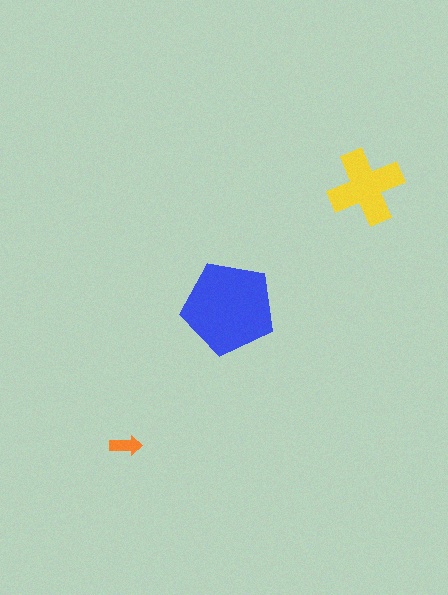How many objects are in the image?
There are 3 objects in the image.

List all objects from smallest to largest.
The orange arrow, the yellow cross, the blue pentagon.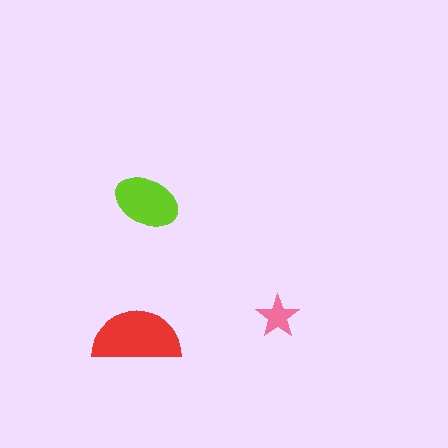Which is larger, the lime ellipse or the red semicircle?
The red semicircle.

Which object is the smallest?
The pink star.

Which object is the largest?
The red semicircle.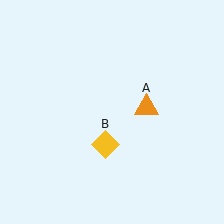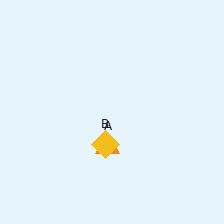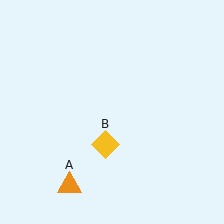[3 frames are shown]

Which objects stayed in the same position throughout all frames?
Yellow diamond (object B) remained stationary.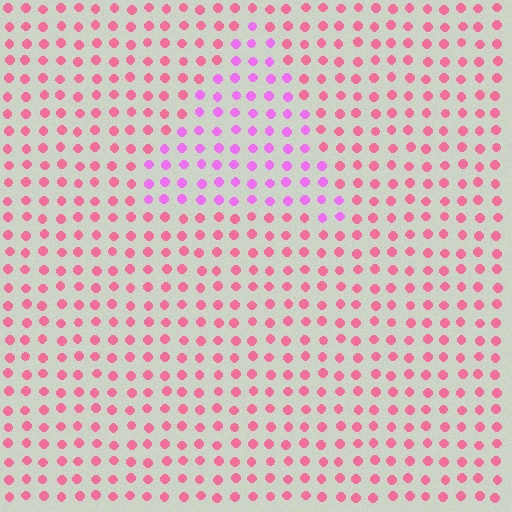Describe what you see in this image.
The image is filled with small pink elements in a uniform arrangement. A triangle-shaped region is visible where the elements are tinted to a slightly different hue, forming a subtle color boundary.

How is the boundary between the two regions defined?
The boundary is defined purely by a slight shift in hue (about 41 degrees). Spacing, size, and orientation are identical on both sides.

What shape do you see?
I see a triangle.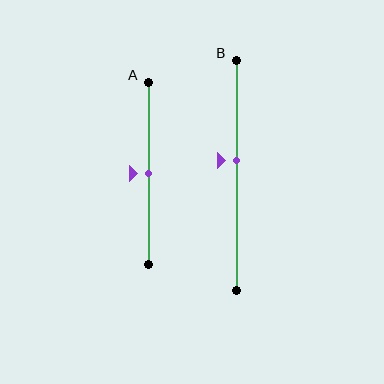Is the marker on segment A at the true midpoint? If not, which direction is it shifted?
Yes, the marker on segment A is at the true midpoint.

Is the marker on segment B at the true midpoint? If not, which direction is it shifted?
No, the marker on segment B is shifted upward by about 6% of the segment length.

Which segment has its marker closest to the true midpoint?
Segment A has its marker closest to the true midpoint.